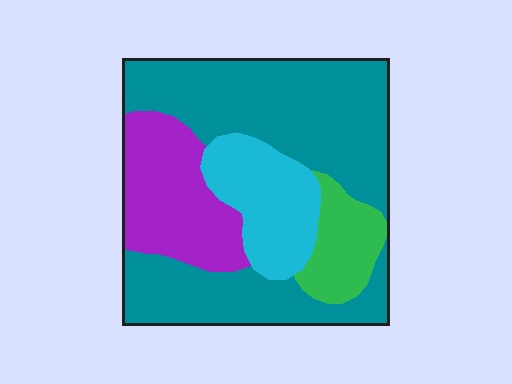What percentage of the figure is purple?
Purple covers about 20% of the figure.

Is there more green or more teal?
Teal.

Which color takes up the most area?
Teal, at roughly 55%.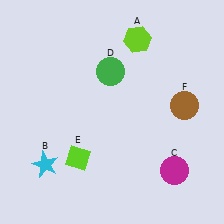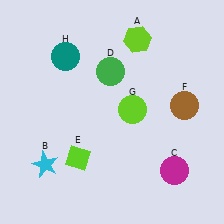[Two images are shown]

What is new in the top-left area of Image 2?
A teal circle (H) was added in the top-left area of Image 2.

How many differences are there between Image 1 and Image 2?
There are 2 differences between the two images.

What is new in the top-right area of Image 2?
A lime circle (G) was added in the top-right area of Image 2.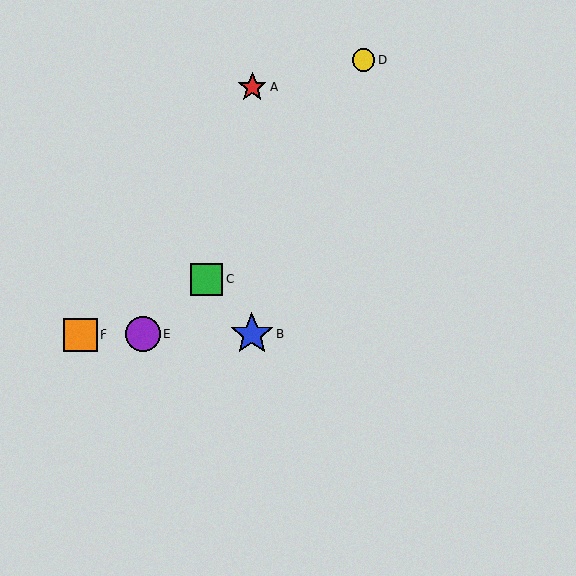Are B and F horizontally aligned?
Yes, both are at y≈334.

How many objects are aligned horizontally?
3 objects (B, E, F) are aligned horizontally.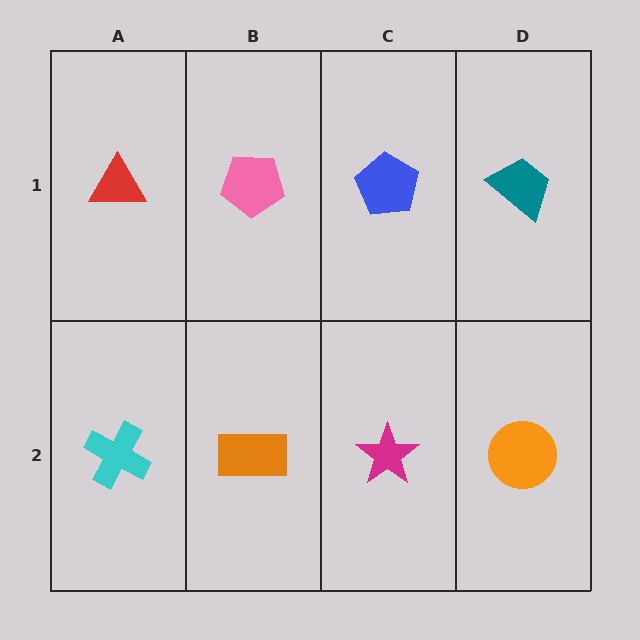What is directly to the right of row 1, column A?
A pink pentagon.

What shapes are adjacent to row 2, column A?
A red triangle (row 1, column A), an orange rectangle (row 2, column B).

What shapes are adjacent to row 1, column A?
A cyan cross (row 2, column A), a pink pentagon (row 1, column B).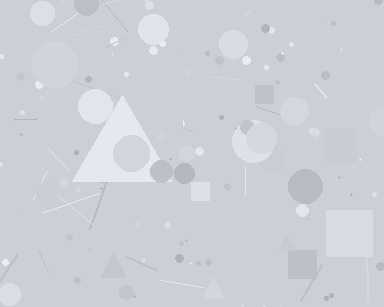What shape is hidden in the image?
A triangle is hidden in the image.